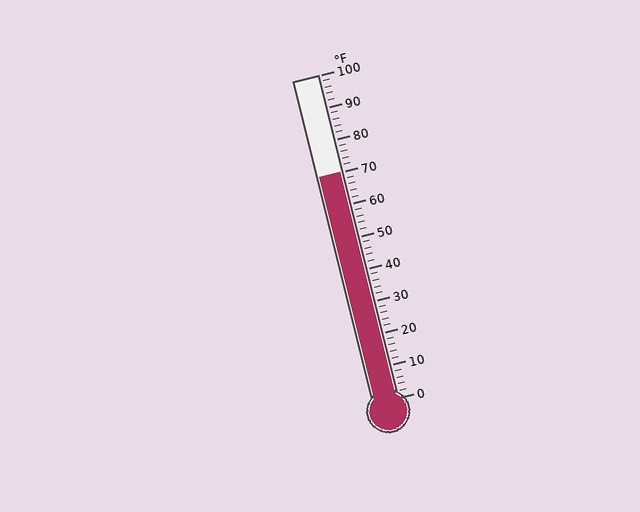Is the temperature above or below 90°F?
The temperature is below 90°F.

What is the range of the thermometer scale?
The thermometer scale ranges from 0°F to 100°F.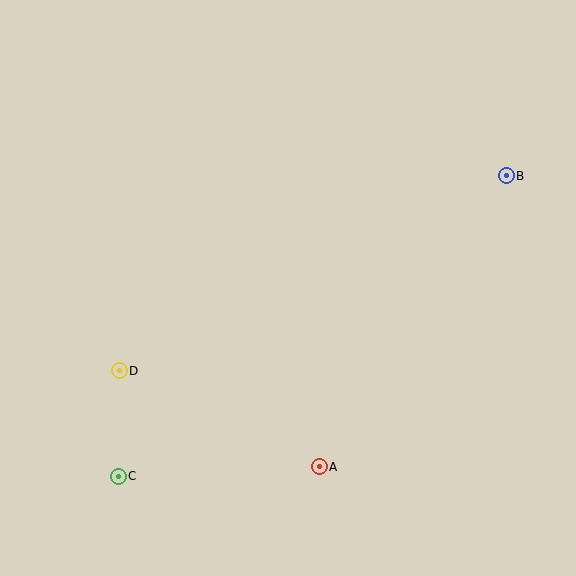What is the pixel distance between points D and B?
The distance between D and B is 433 pixels.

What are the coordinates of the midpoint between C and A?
The midpoint between C and A is at (219, 472).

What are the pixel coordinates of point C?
Point C is at (118, 476).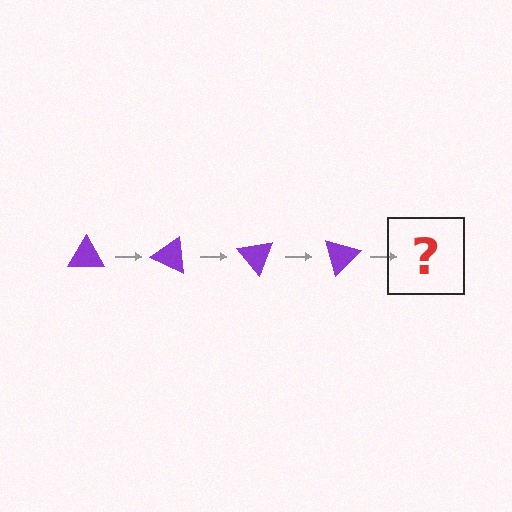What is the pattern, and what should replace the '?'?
The pattern is that the triangle rotates 25 degrees each step. The '?' should be a purple triangle rotated 100 degrees.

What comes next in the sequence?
The next element should be a purple triangle rotated 100 degrees.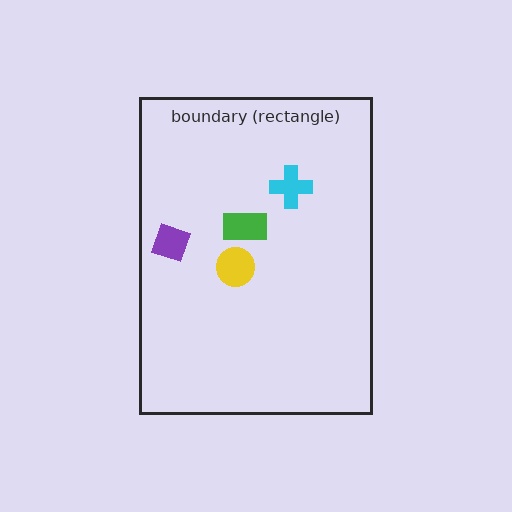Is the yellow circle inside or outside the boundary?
Inside.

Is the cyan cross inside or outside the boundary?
Inside.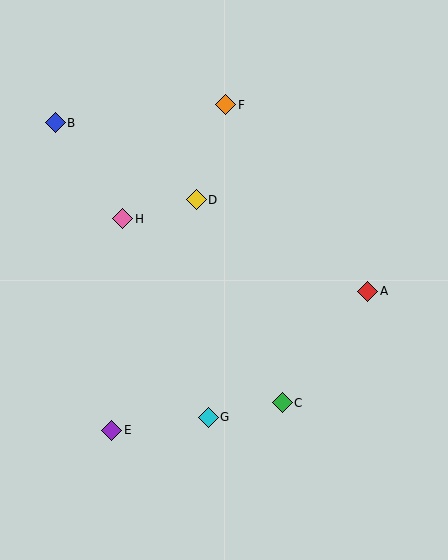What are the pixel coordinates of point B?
Point B is at (55, 123).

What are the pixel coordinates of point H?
Point H is at (123, 219).